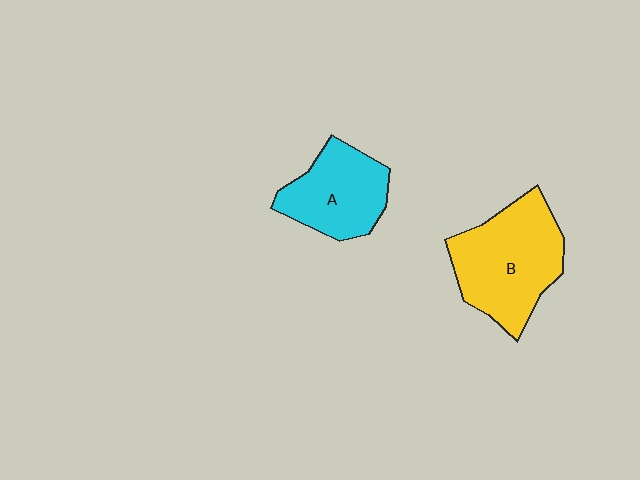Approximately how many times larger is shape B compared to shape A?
Approximately 1.4 times.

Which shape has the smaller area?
Shape A (cyan).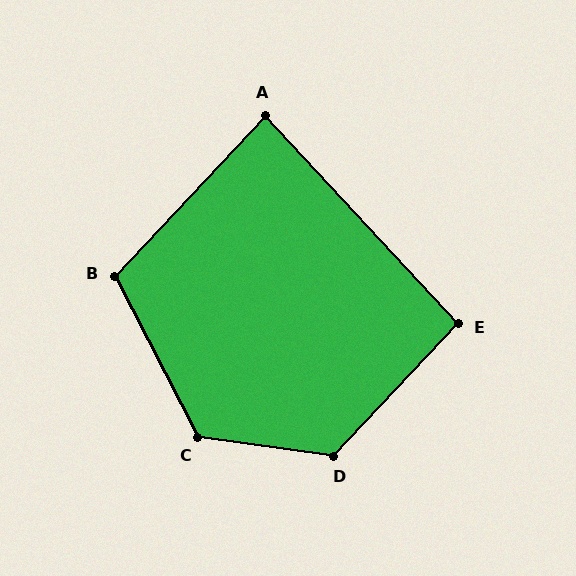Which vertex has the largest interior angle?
C, at approximately 125 degrees.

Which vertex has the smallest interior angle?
A, at approximately 86 degrees.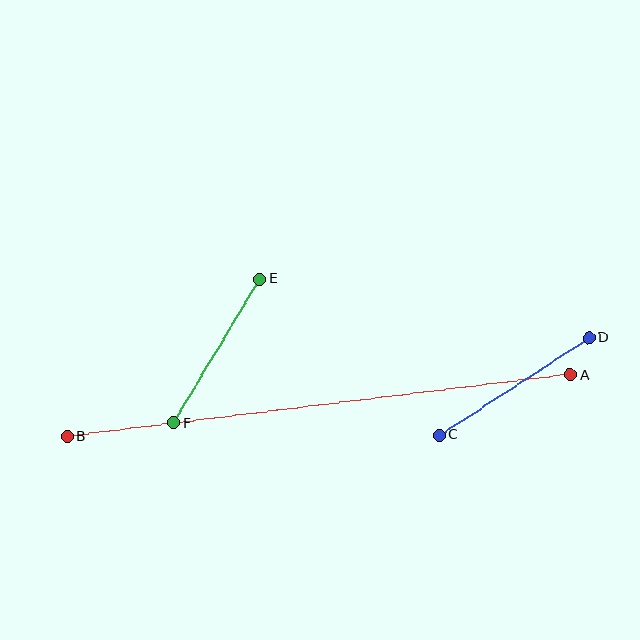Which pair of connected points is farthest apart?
Points A and B are farthest apart.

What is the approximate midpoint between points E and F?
The midpoint is at approximately (217, 351) pixels.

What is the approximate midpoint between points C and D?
The midpoint is at approximately (514, 386) pixels.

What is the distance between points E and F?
The distance is approximately 167 pixels.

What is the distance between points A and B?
The distance is approximately 506 pixels.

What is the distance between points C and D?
The distance is approximately 178 pixels.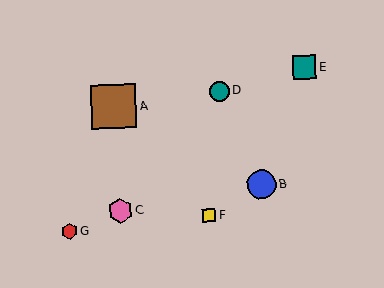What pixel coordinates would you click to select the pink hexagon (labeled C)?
Click at (120, 211) to select the pink hexagon C.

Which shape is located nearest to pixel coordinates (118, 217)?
The pink hexagon (labeled C) at (120, 211) is nearest to that location.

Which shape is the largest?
The brown square (labeled A) is the largest.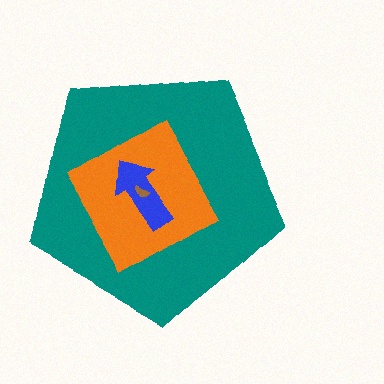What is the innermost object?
The brown semicircle.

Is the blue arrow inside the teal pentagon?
Yes.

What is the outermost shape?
The teal pentagon.